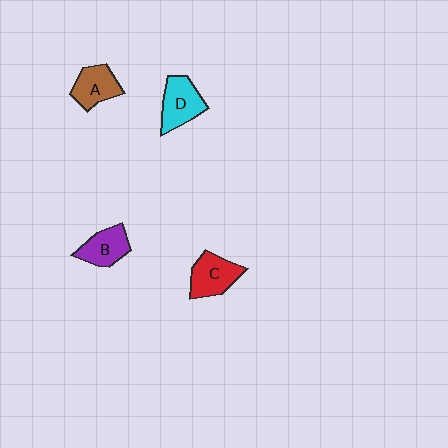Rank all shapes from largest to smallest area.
From largest to smallest: D (cyan), C (red), A (brown), B (purple).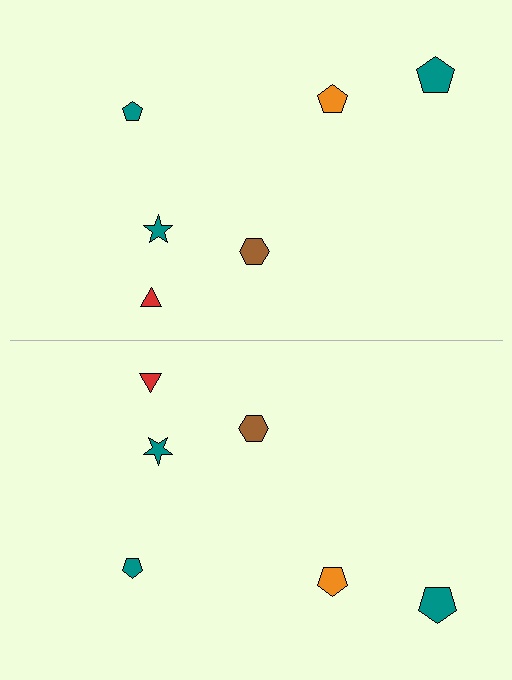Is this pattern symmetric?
Yes, this pattern has bilateral (reflection) symmetry.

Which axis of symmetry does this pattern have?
The pattern has a horizontal axis of symmetry running through the center of the image.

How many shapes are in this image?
There are 12 shapes in this image.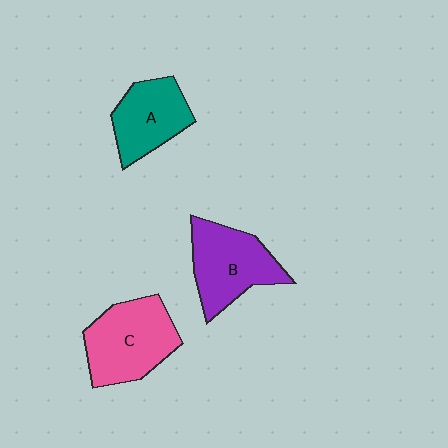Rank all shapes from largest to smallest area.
From largest to smallest: C (pink), B (purple), A (teal).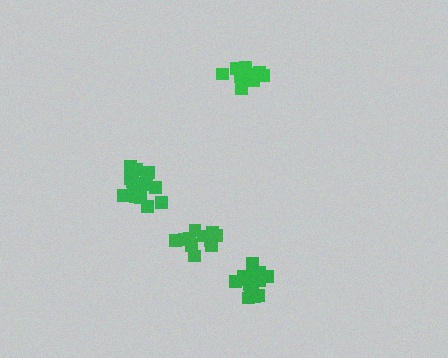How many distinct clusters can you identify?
There are 4 distinct clusters.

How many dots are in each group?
Group 1: 13 dots, Group 2: 15 dots, Group 3: 12 dots, Group 4: 17 dots (57 total).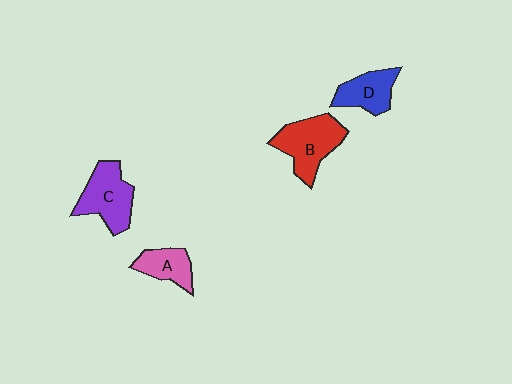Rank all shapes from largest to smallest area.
From largest to smallest: B (red), C (purple), D (blue), A (pink).